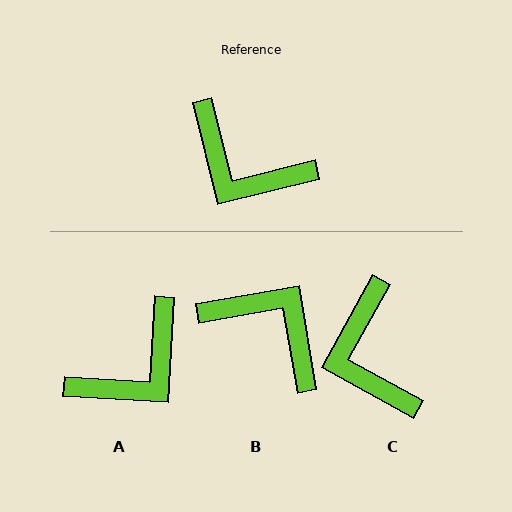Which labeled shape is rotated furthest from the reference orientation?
B, about 176 degrees away.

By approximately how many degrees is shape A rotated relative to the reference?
Approximately 73 degrees counter-clockwise.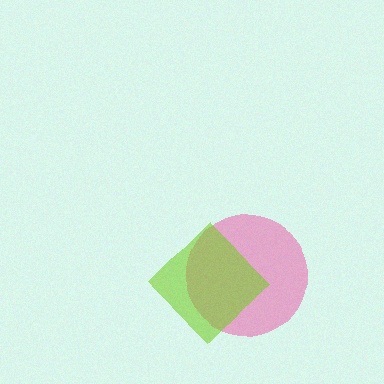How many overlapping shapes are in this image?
There are 2 overlapping shapes in the image.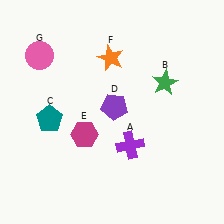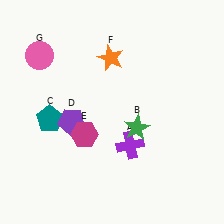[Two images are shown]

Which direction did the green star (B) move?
The green star (B) moved down.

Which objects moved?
The objects that moved are: the green star (B), the purple pentagon (D).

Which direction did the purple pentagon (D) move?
The purple pentagon (D) moved left.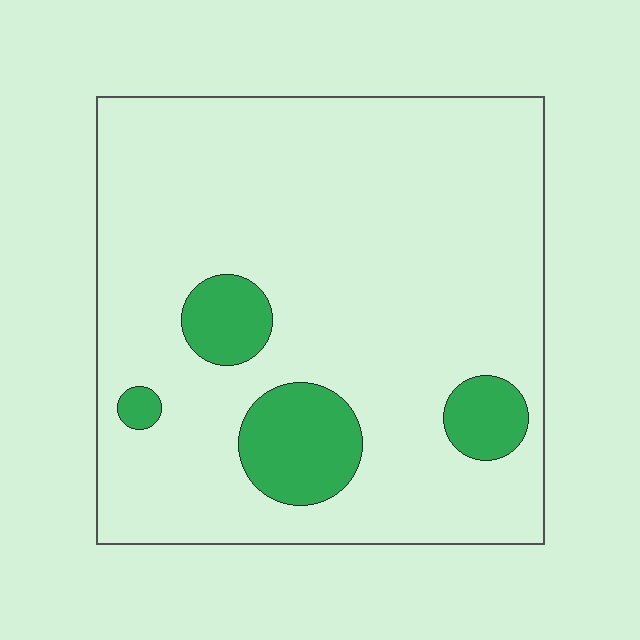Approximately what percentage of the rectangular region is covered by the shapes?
Approximately 15%.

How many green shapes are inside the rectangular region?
4.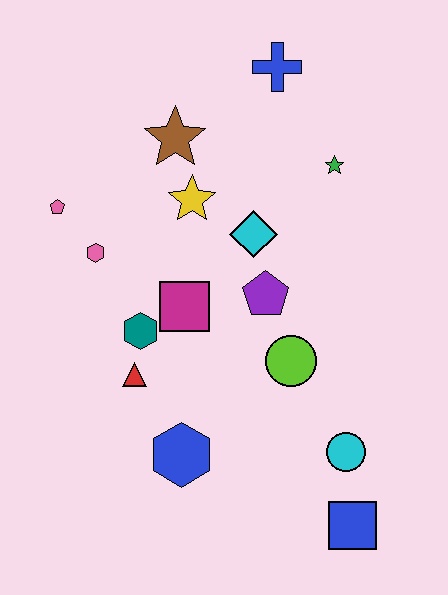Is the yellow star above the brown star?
No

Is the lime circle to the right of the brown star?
Yes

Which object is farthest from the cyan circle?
The blue cross is farthest from the cyan circle.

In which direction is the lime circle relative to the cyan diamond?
The lime circle is below the cyan diamond.